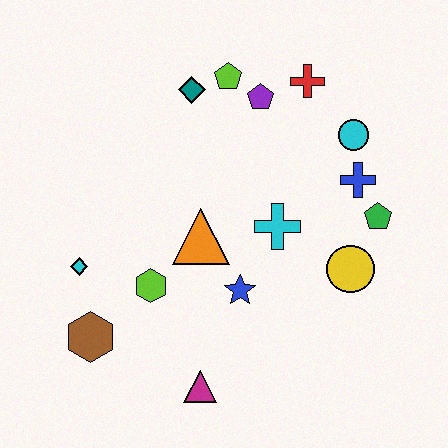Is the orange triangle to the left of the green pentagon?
Yes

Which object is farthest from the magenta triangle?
The red cross is farthest from the magenta triangle.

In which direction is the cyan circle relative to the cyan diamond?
The cyan circle is to the right of the cyan diamond.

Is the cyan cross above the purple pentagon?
No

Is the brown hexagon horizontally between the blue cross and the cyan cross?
No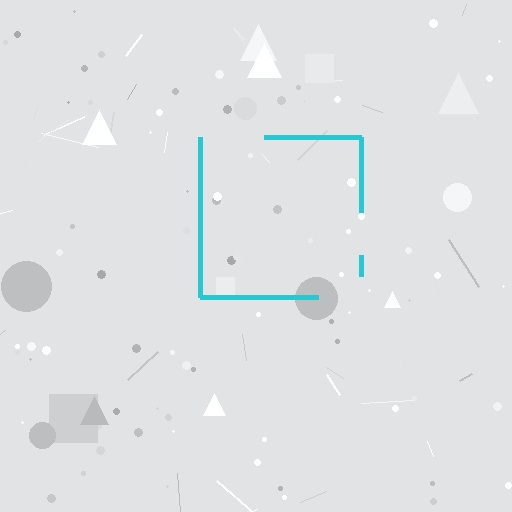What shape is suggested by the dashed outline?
The dashed outline suggests a square.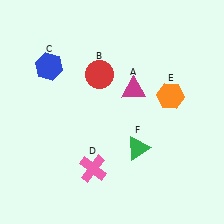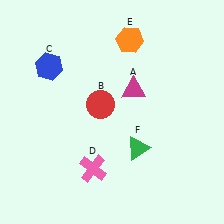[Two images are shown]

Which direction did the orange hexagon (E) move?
The orange hexagon (E) moved up.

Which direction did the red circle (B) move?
The red circle (B) moved down.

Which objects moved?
The objects that moved are: the red circle (B), the orange hexagon (E).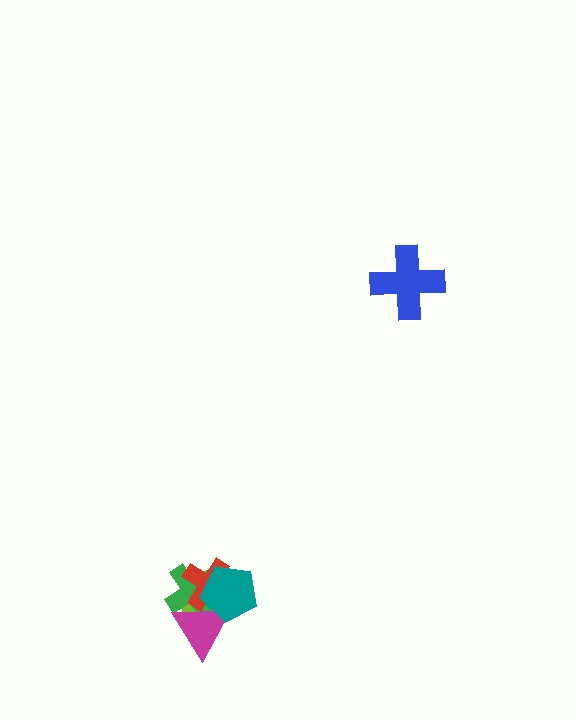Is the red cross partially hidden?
Yes, it is partially covered by another shape.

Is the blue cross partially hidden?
No, no other shape covers it.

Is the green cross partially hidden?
Yes, it is partially covered by another shape.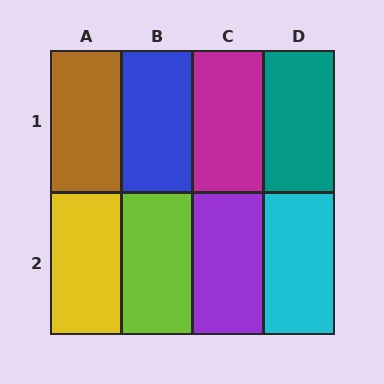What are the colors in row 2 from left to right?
Yellow, lime, purple, cyan.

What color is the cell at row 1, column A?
Brown.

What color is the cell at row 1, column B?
Blue.